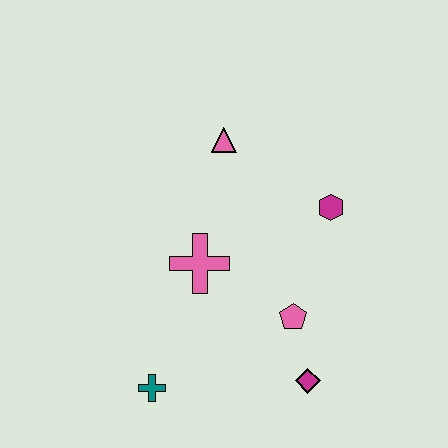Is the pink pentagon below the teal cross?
No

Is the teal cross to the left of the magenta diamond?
Yes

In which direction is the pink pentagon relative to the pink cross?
The pink pentagon is to the right of the pink cross.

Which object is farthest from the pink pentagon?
The pink triangle is farthest from the pink pentagon.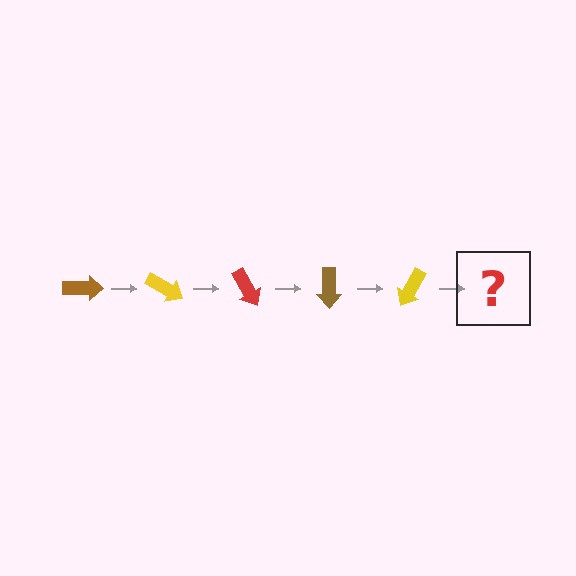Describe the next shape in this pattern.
It should be a red arrow, rotated 150 degrees from the start.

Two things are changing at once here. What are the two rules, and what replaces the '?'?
The two rules are that it rotates 30 degrees each step and the color cycles through brown, yellow, and red. The '?' should be a red arrow, rotated 150 degrees from the start.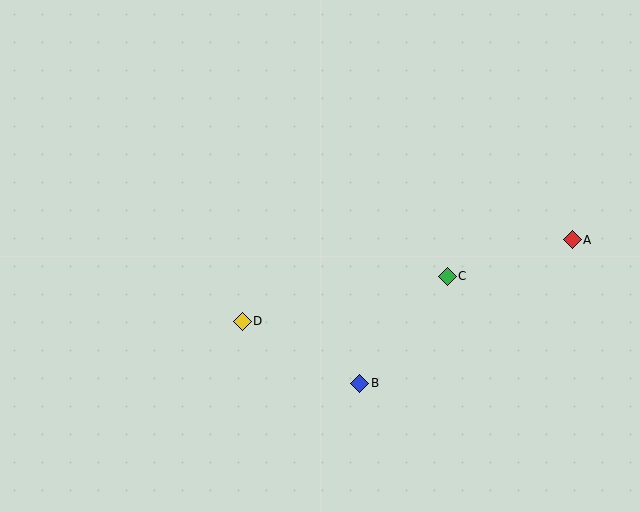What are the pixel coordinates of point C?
Point C is at (447, 276).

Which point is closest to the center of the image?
Point D at (242, 321) is closest to the center.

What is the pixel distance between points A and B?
The distance between A and B is 256 pixels.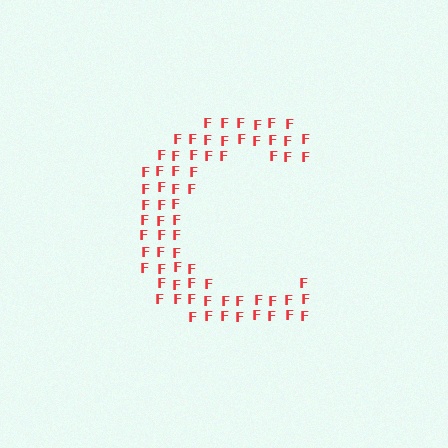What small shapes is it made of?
It is made of small letter F's.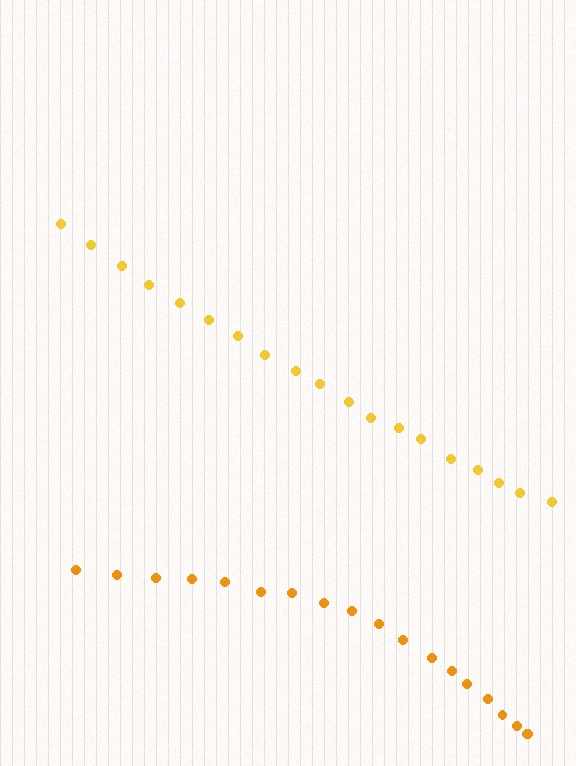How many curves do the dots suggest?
There are 2 distinct paths.